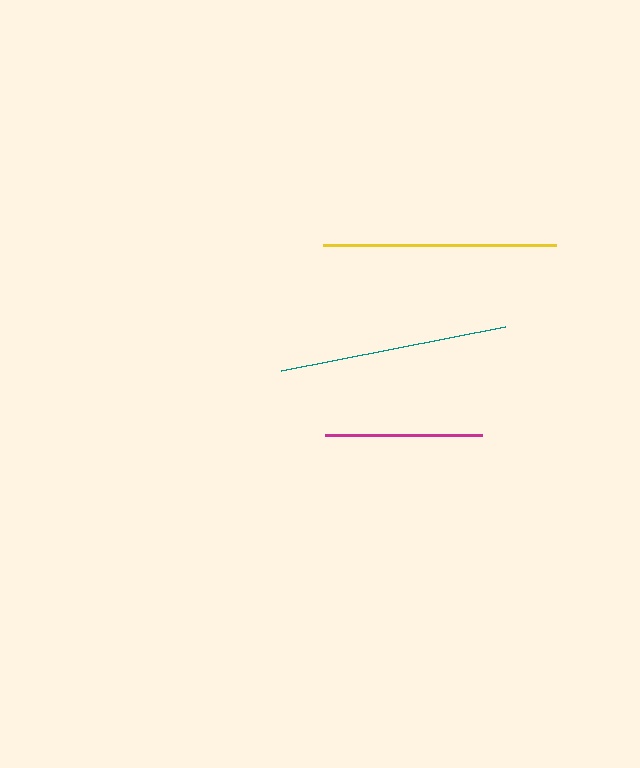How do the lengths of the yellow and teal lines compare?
The yellow and teal lines are approximately the same length.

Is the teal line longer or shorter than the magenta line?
The teal line is longer than the magenta line.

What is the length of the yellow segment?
The yellow segment is approximately 233 pixels long.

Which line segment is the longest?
The yellow line is the longest at approximately 233 pixels.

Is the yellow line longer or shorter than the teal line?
The yellow line is longer than the teal line.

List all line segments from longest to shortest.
From longest to shortest: yellow, teal, magenta.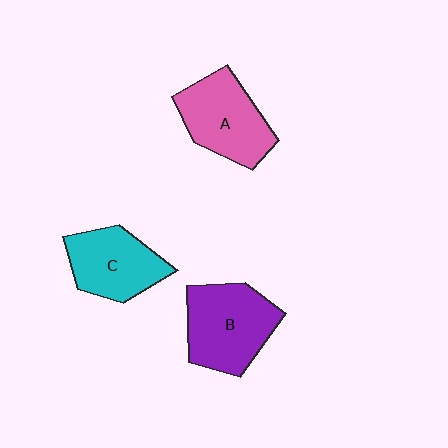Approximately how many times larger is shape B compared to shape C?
Approximately 1.2 times.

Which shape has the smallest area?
Shape C (cyan).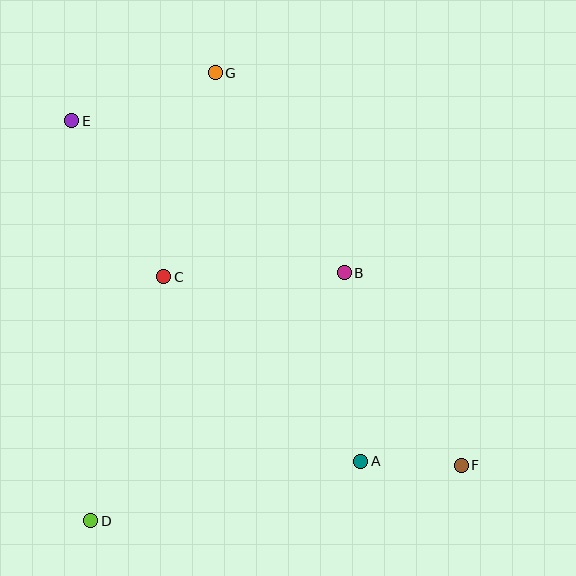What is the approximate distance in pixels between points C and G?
The distance between C and G is approximately 210 pixels.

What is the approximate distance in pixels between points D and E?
The distance between D and E is approximately 401 pixels.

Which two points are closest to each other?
Points A and F are closest to each other.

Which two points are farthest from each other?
Points E and F are farthest from each other.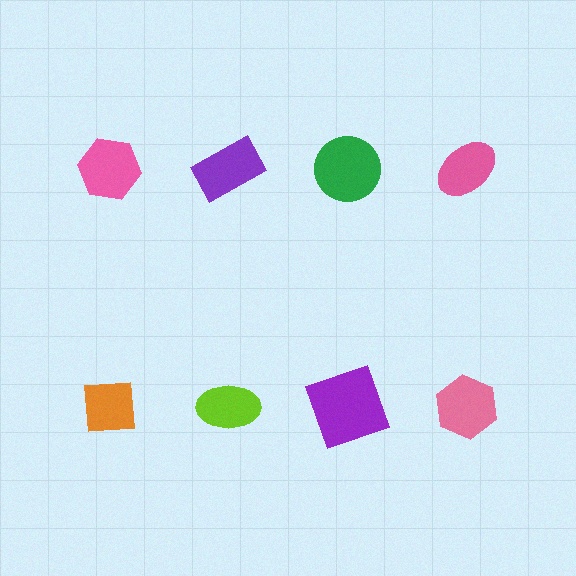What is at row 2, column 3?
A purple square.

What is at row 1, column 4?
A pink ellipse.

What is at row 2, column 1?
An orange square.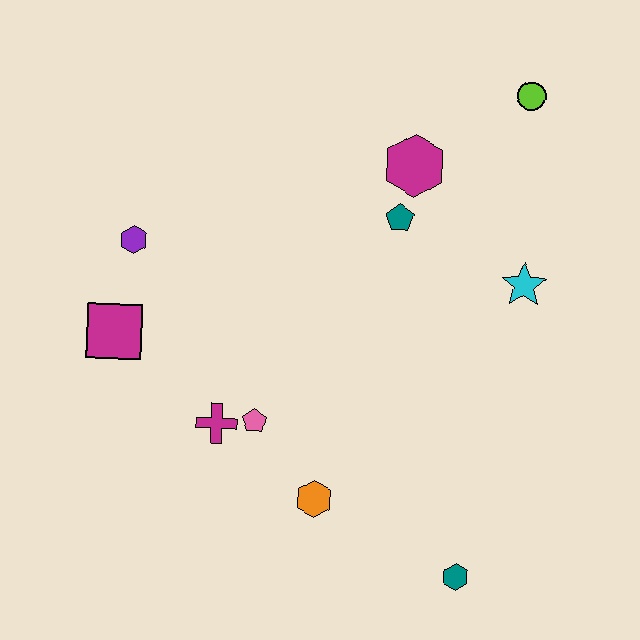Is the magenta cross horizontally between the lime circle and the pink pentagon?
No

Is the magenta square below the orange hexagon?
No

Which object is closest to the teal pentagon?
The magenta hexagon is closest to the teal pentagon.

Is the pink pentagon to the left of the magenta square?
No